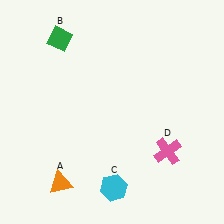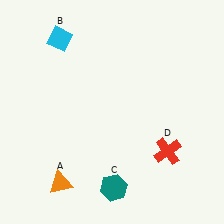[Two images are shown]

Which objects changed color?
B changed from green to cyan. C changed from cyan to teal. D changed from pink to red.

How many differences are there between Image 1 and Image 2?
There are 3 differences between the two images.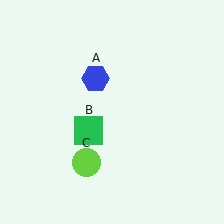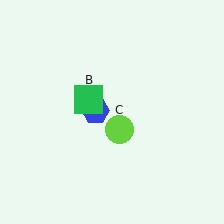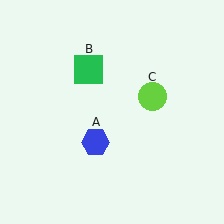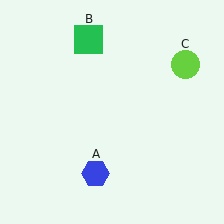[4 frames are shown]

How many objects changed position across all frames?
3 objects changed position: blue hexagon (object A), green square (object B), lime circle (object C).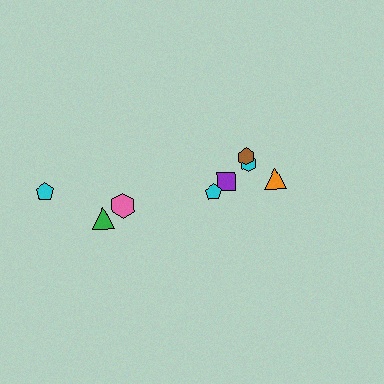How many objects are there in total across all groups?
There are 8 objects.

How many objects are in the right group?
There are 5 objects.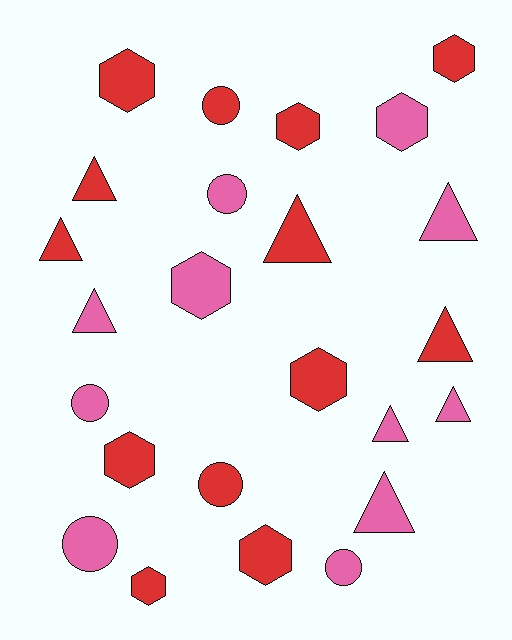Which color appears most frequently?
Red, with 13 objects.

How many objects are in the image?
There are 24 objects.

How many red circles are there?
There are 2 red circles.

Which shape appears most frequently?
Hexagon, with 9 objects.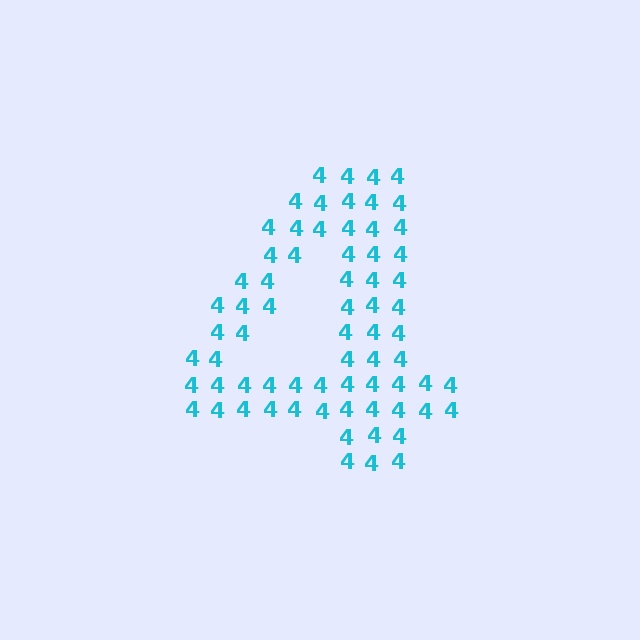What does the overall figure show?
The overall figure shows the digit 4.